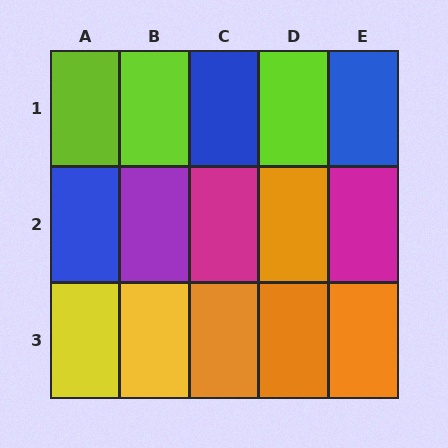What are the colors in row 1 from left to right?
Lime, lime, blue, lime, blue.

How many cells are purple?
1 cell is purple.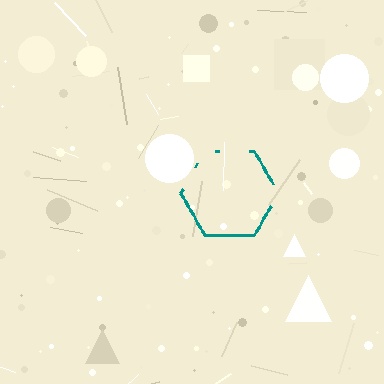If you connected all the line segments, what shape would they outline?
They would outline a hexagon.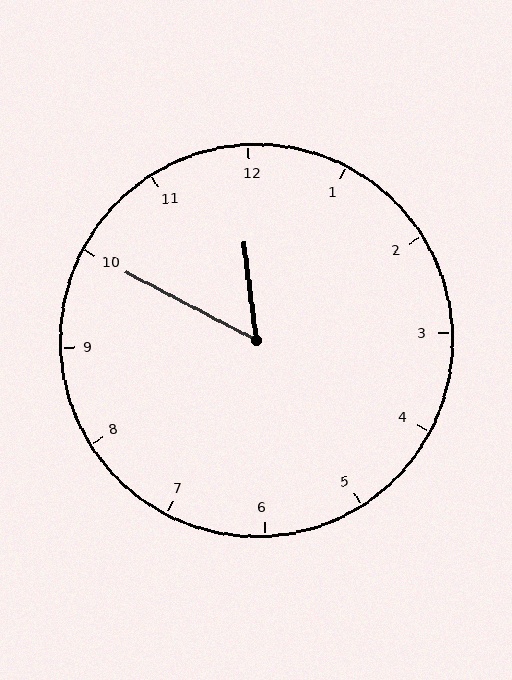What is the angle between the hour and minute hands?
Approximately 55 degrees.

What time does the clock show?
11:50.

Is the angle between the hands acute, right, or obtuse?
It is acute.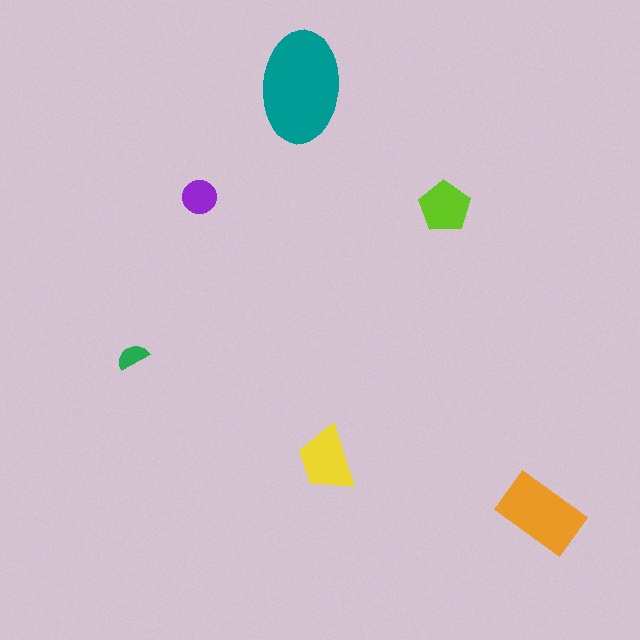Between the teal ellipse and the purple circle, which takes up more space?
The teal ellipse.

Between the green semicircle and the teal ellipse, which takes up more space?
The teal ellipse.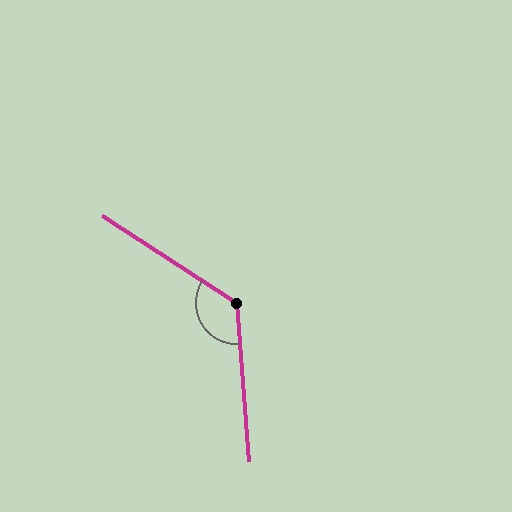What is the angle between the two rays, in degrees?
Approximately 127 degrees.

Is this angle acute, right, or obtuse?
It is obtuse.